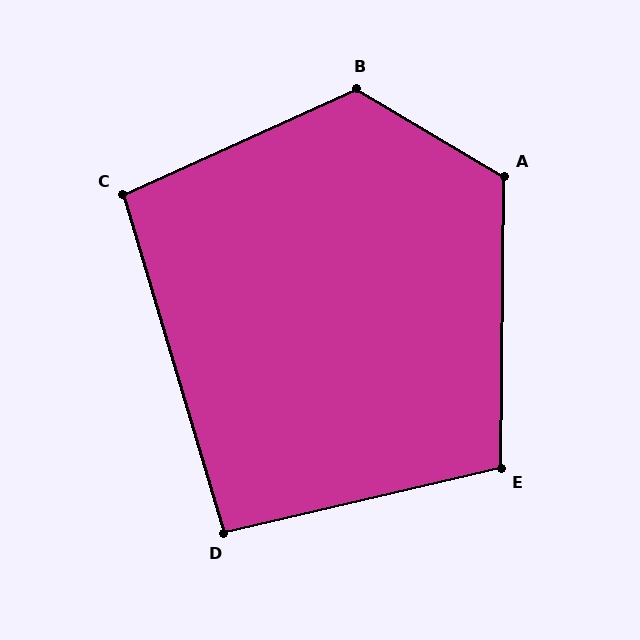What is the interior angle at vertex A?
Approximately 120 degrees (obtuse).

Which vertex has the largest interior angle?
B, at approximately 125 degrees.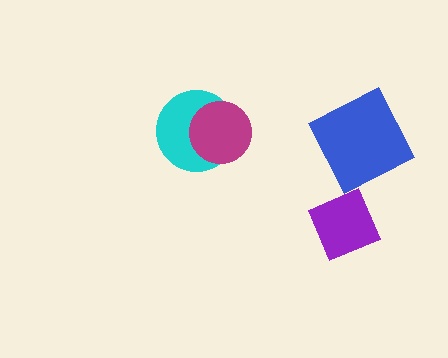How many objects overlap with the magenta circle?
1 object overlaps with the magenta circle.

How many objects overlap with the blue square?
0 objects overlap with the blue square.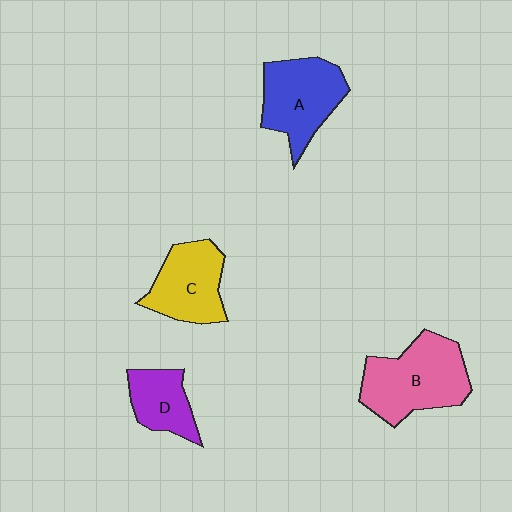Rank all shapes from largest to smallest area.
From largest to smallest: B (pink), A (blue), C (yellow), D (purple).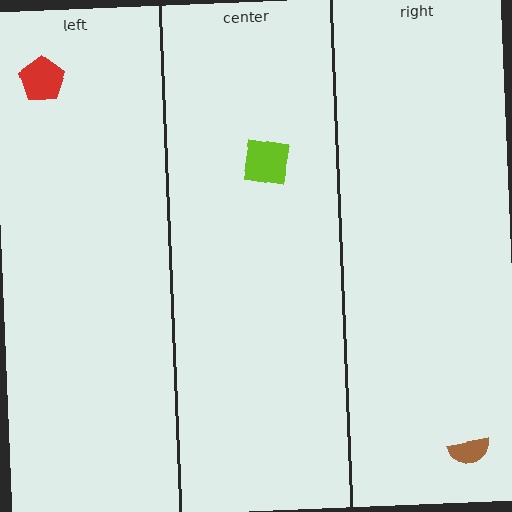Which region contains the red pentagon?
The left region.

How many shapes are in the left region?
1.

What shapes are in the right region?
The brown semicircle.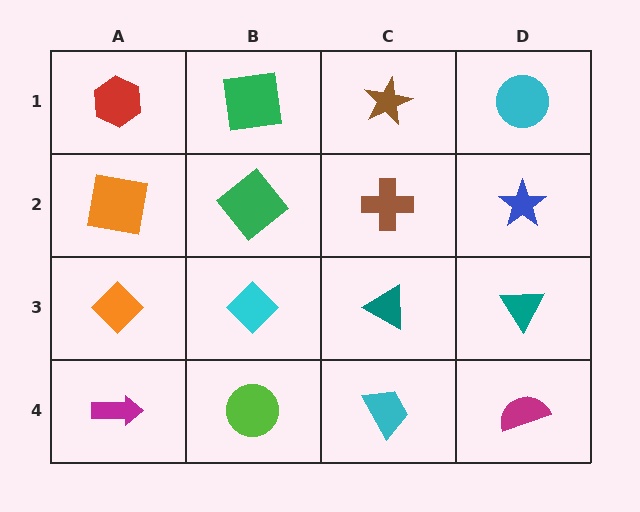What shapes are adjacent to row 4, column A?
An orange diamond (row 3, column A), a lime circle (row 4, column B).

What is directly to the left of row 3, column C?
A cyan diamond.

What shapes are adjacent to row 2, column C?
A brown star (row 1, column C), a teal triangle (row 3, column C), a green diamond (row 2, column B), a blue star (row 2, column D).